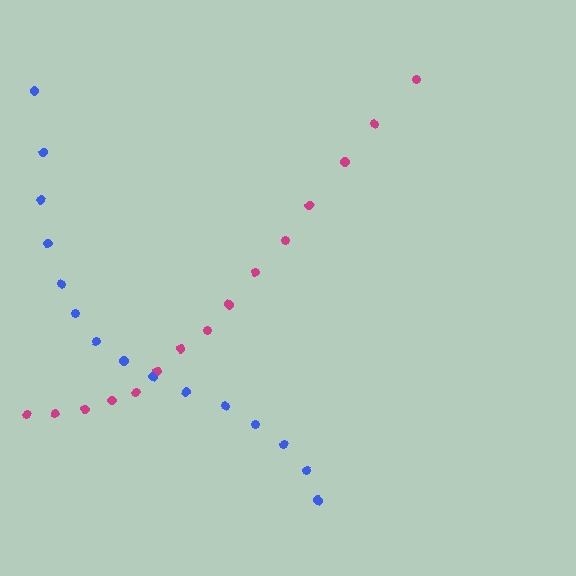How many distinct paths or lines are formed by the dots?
There are 2 distinct paths.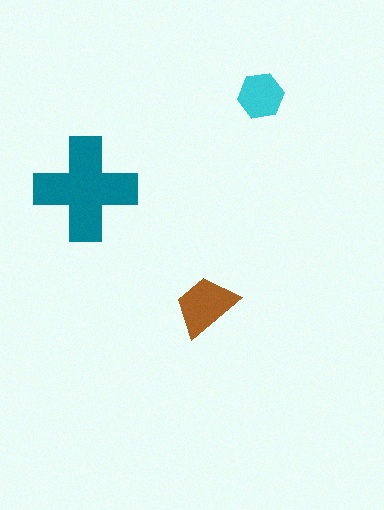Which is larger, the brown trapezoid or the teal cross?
The teal cross.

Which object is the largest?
The teal cross.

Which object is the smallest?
The cyan hexagon.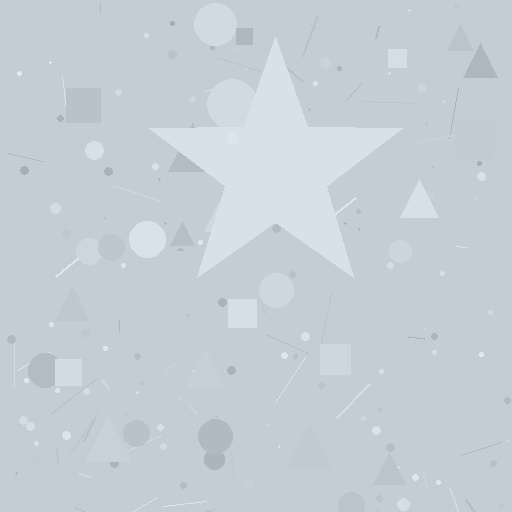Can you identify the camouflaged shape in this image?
The camouflaged shape is a star.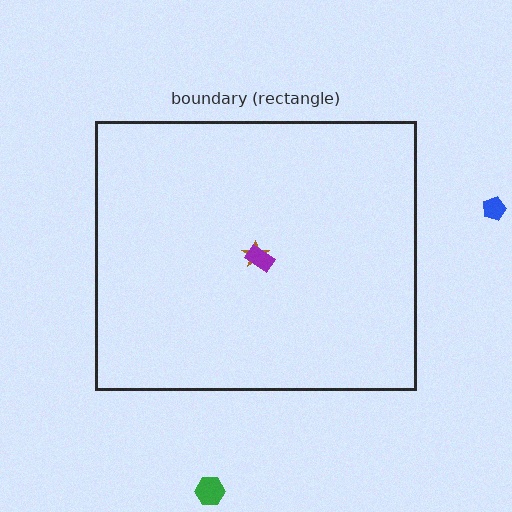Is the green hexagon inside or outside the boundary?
Outside.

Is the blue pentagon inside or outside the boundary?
Outside.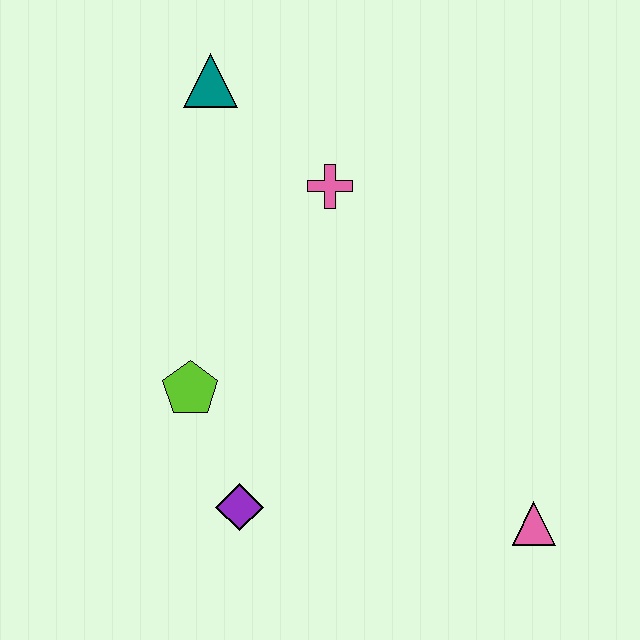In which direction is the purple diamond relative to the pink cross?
The purple diamond is below the pink cross.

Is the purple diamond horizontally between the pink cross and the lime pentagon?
Yes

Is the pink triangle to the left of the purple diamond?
No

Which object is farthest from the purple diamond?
The teal triangle is farthest from the purple diamond.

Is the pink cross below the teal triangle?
Yes